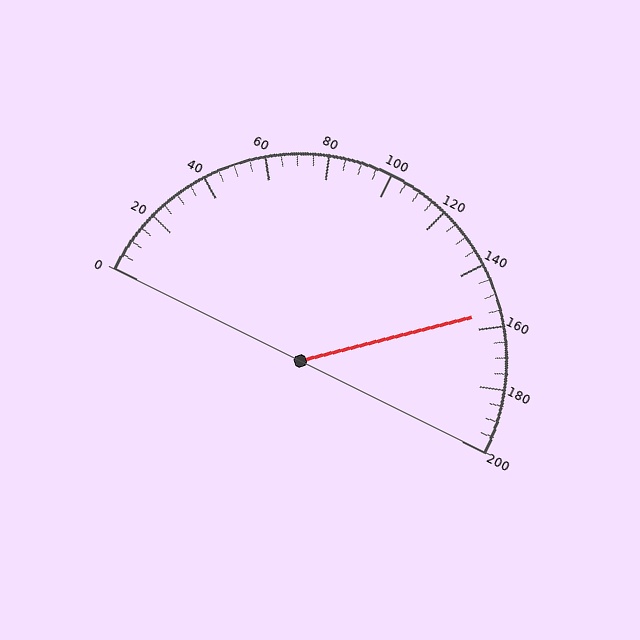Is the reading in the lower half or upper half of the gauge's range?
The reading is in the upper half of the range (0 to 200).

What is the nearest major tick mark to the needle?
The nearest major tick mark is 160.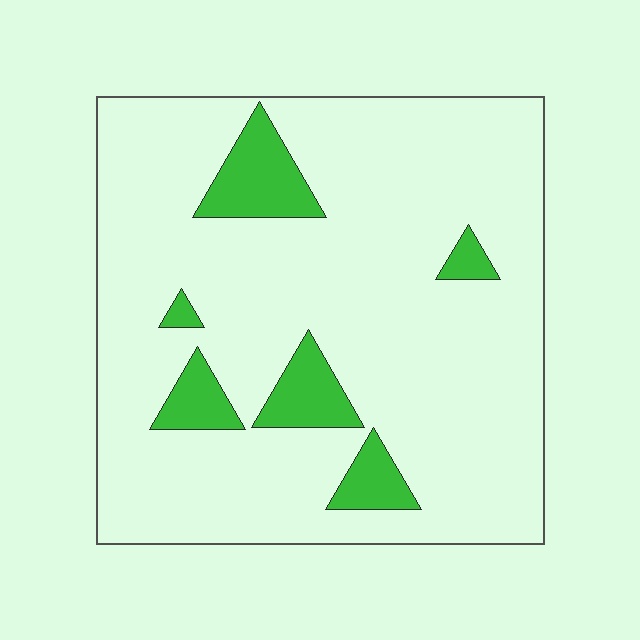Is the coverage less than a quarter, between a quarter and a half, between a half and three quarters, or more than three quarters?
Less than a quarter.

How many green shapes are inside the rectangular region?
6.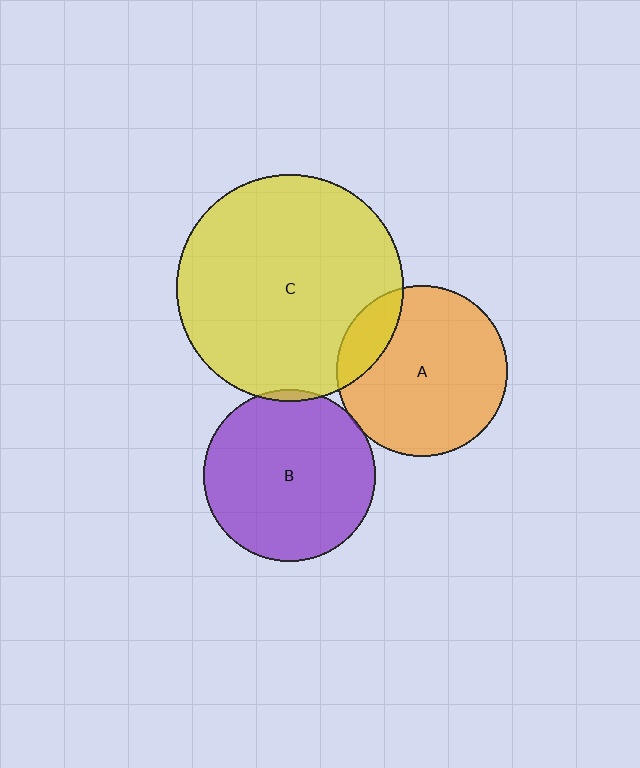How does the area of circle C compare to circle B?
Approximately 1.7 times.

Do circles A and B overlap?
Yes.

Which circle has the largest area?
Circle C (yellow).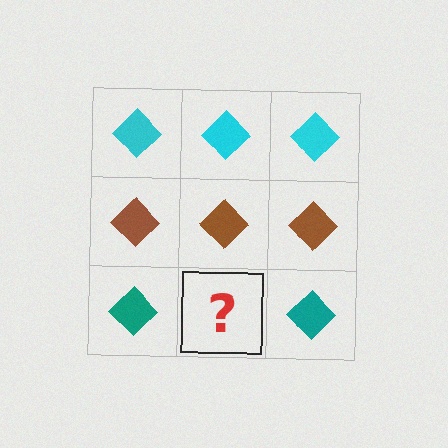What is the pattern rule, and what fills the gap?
The rule is that each row has a consistent color. The gap should be filled with a teal diamond.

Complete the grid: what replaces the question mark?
The question mark should be replaced with a teal diamond.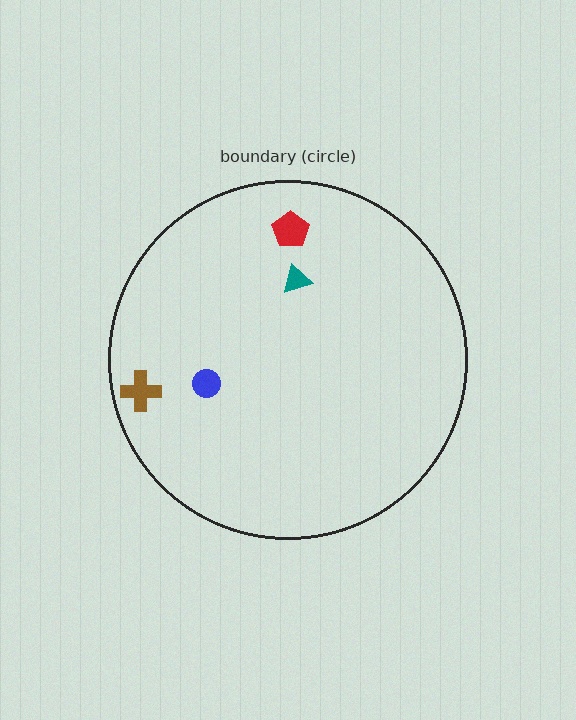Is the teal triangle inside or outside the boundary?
Inside.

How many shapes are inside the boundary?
4 inside, 0 outside.